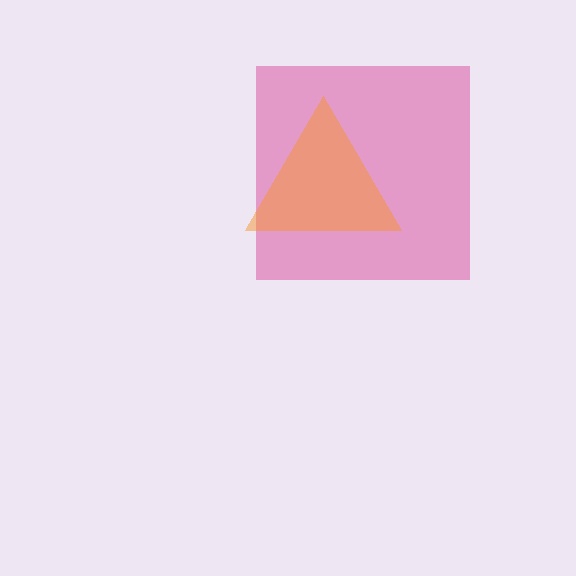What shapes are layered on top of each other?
The layered shapes are: a magenta square, an orange triangle.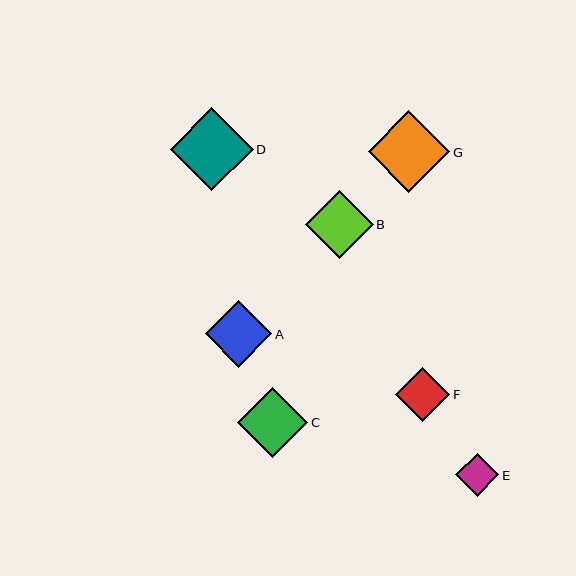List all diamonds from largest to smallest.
From largest to smallest: D, G, C, B, A, F, E.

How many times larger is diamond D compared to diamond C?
Diamond D is approximately 1.2 times the size of diamond C.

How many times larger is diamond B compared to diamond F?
Diamond B is approximately 1.2 times the size of diamond F.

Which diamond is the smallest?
Diamond E is the smallest with a size of approximately 43 pixels.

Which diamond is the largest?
Diamond D is the largest with a size of approximately 82 pixels.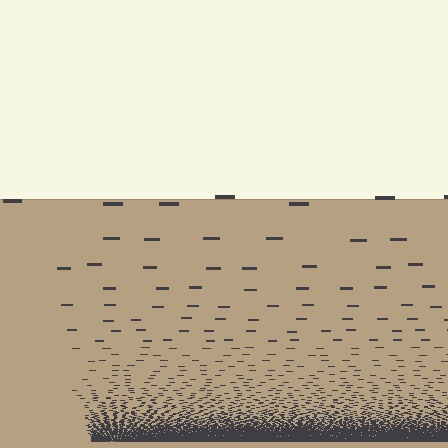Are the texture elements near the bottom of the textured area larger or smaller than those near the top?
Smaller. The gradient is inverted — elements near the bottom are smaller and denser.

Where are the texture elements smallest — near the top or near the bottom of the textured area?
Near the bottom.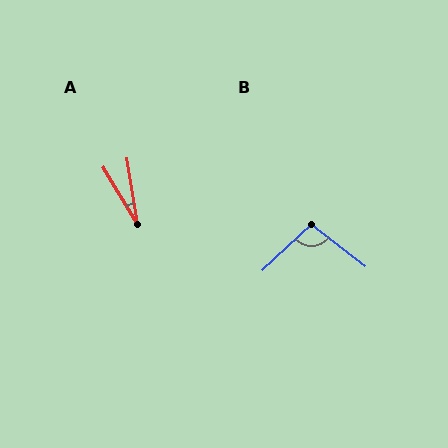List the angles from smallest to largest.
A (22°), B (99°).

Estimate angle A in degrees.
Approximately 22 degrees.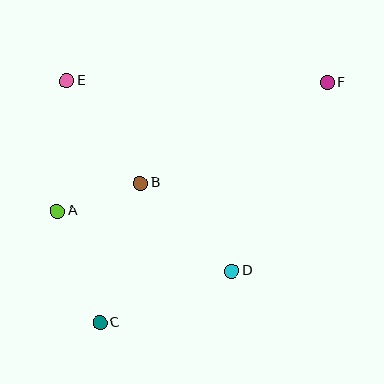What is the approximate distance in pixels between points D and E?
The distance between D and E is approximately 252 pixels.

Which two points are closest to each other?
Points A and B are closest to each other.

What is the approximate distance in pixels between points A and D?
The distance between A and D is approximately 184 pixels.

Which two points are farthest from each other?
Points C and F are farthest from each other.